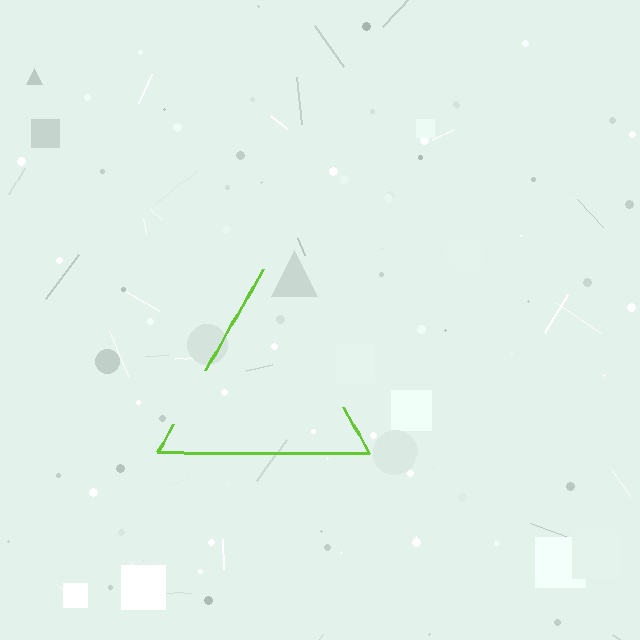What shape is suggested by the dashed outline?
The dashed outline suggests a triangle.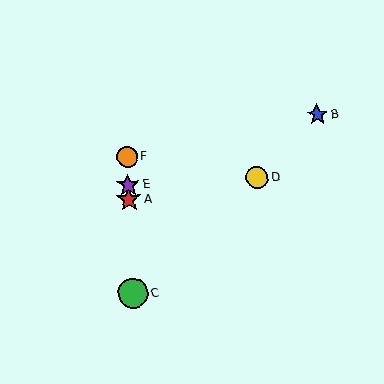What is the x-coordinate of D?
Object D is at x≈257.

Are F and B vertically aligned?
No, F is at x≈127 and B is at x≈317.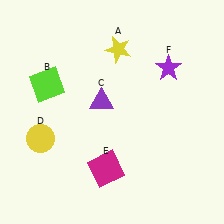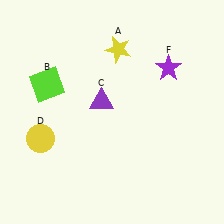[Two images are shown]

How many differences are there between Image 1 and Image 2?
There is 1 difference between the two images.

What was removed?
The magenta square (E) was removed in Image 2.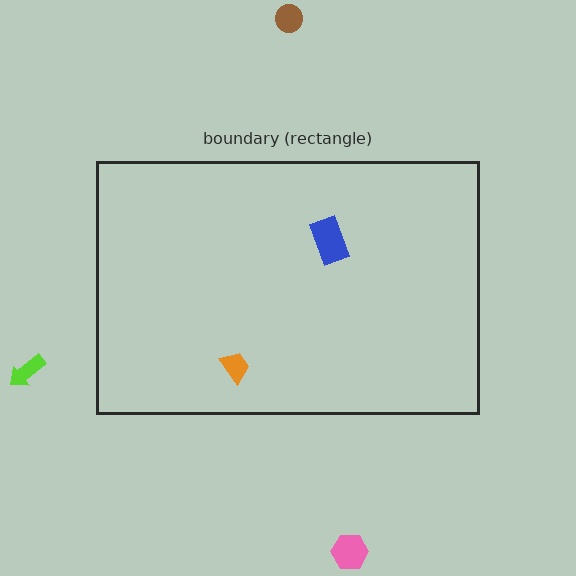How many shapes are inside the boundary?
2 inside, 3 outside.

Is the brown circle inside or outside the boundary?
Outside.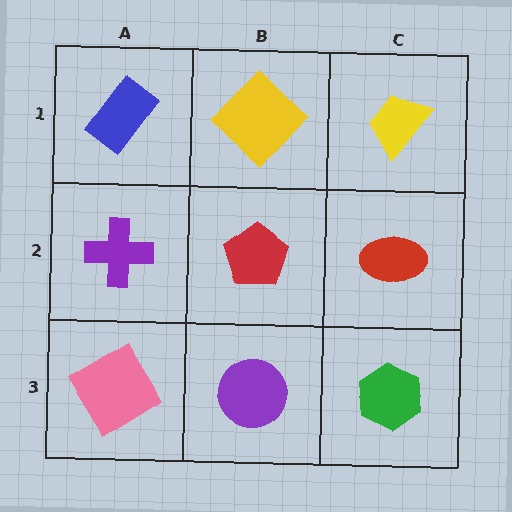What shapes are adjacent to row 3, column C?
A red ellipse (row 2, column C), a purple circle (row 3, column B).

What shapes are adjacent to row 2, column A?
A blue rectangle (row 1, column A), a pink diamond (row 3, column A), a red pentagon (row 2, column B).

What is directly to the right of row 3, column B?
A green hexagon.